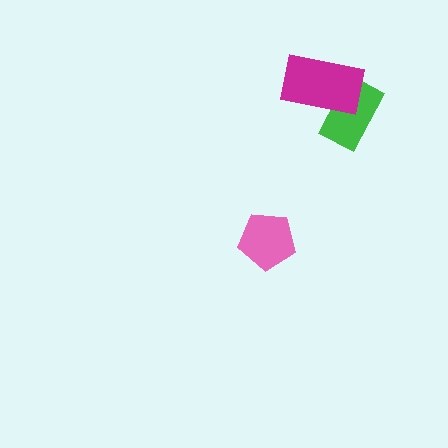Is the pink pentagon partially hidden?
No, no other shape covers it.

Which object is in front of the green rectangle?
The magenta rectangle is in front of the green rectangle.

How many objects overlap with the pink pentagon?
0 objects overlap with the pink pentagon.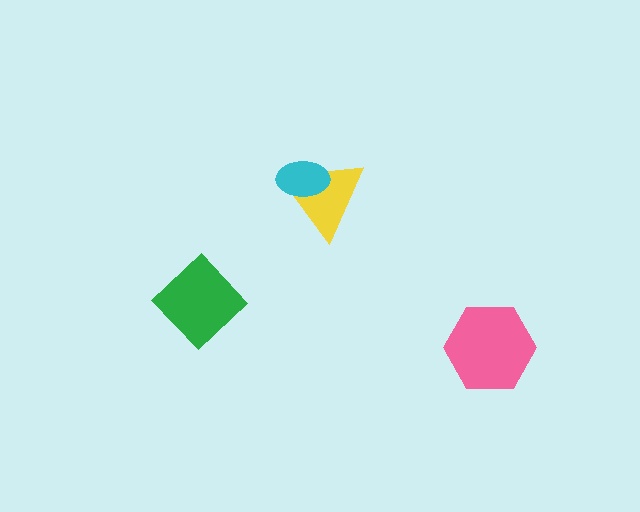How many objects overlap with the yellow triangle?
1 object overlaps with the yellow triangle.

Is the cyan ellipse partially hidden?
No, no other shape covers it.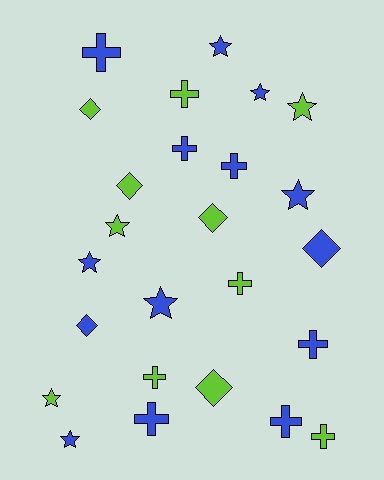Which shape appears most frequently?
Cross, with 10 objects.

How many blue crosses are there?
There are 6 blue crosses.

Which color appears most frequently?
Blue, with 14 objects.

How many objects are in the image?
There are 25 objects.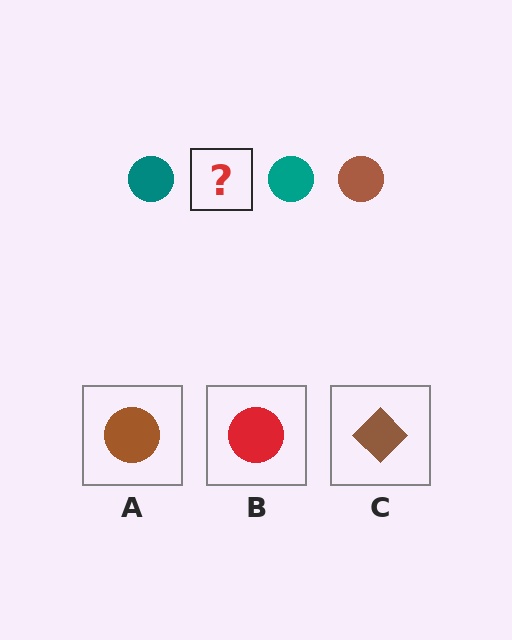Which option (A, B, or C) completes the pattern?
A.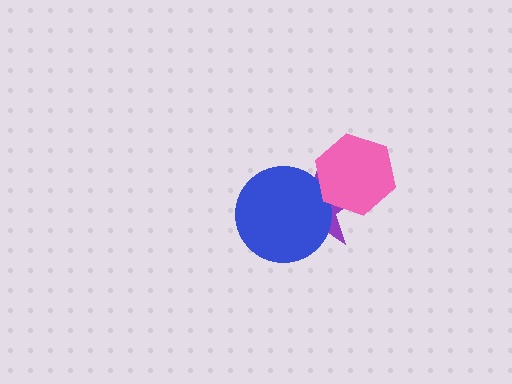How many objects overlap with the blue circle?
1 object overlaps with the blue circle.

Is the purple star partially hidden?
Yes, it is partially covered by another shape.